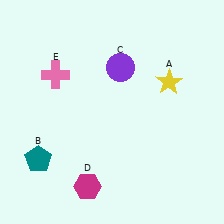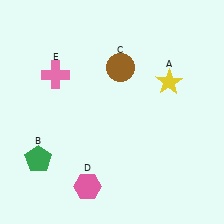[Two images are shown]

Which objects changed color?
B changed from teal to green. C changed from purple to brown. D changed from magenta to pink.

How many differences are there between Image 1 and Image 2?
There are 3 differences between the two images.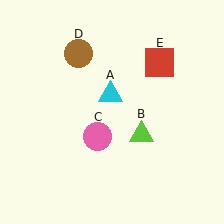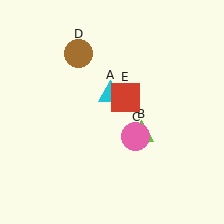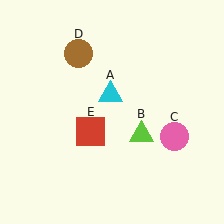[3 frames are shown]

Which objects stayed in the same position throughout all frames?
Cyan triangle (object A) and lime triangle (object B) and brown circle (object D) remained stationary.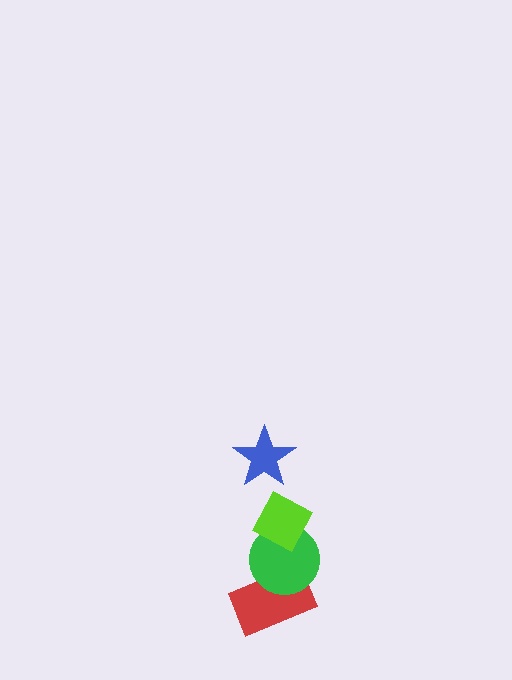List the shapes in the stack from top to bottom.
From top to bottom: the blue star, the lime diamond, the green circle, the red rectangle.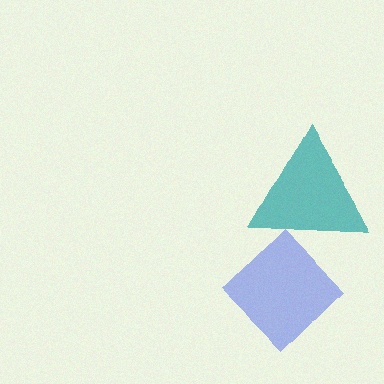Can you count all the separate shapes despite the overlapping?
Yes, there are 2 separate shapes.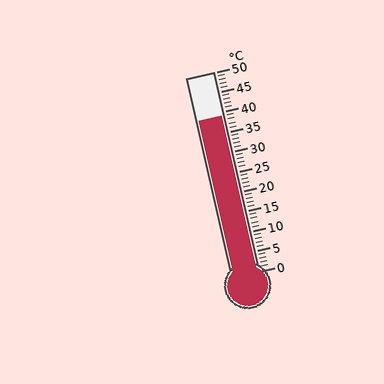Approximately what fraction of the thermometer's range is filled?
The thermometer is filled to approximately 80% of its range.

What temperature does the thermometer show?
The thermometer shows approximately 39°C.